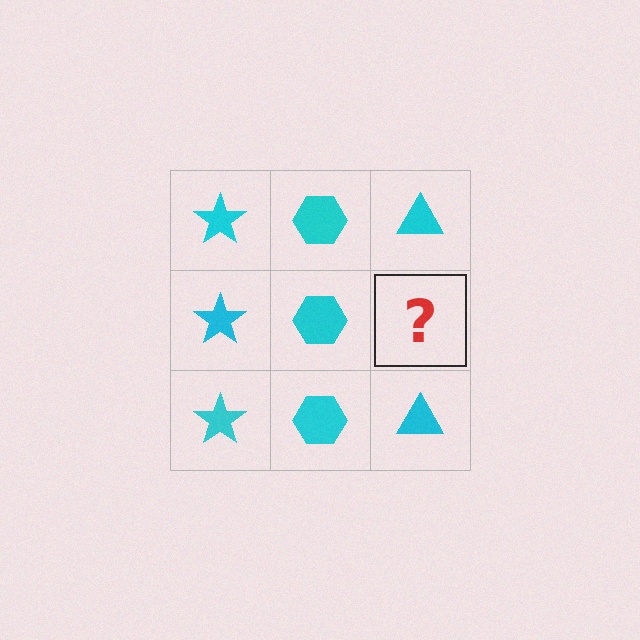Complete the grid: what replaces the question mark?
The question mark should be replaced with a cyan triangle.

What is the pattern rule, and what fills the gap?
The rule is that each column has a consistent shape. The gap should be filled with a cyan triangle.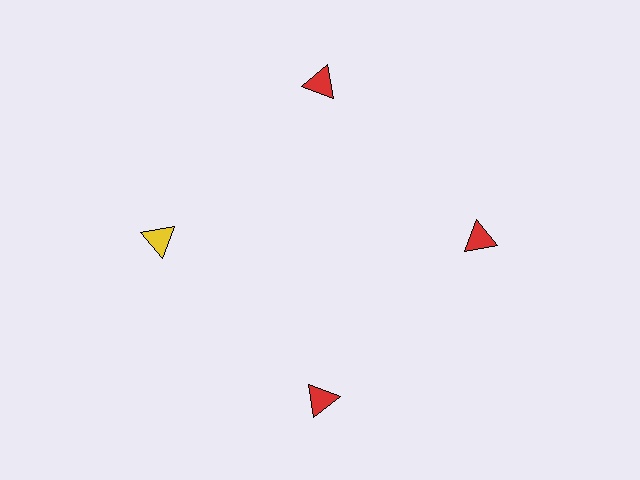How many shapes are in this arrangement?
There are 4 shapes arranged in a ring pattern.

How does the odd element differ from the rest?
It has a different color: yellow instead of red.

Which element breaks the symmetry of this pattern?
The yellow triangle at roughly the 9 o'clock position breaks the symmetry. All other shapes are red triangles.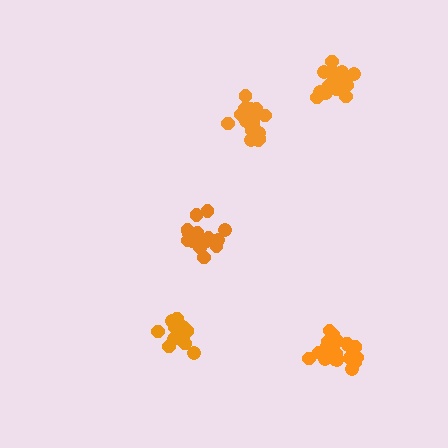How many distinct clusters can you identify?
There are 5 distinct clusters.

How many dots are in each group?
Group 1: 16 dots, Group 2: 15 dots, Group 3: 17 dots, Group 4: 18 dots, Group 5: 20 dots (86 total).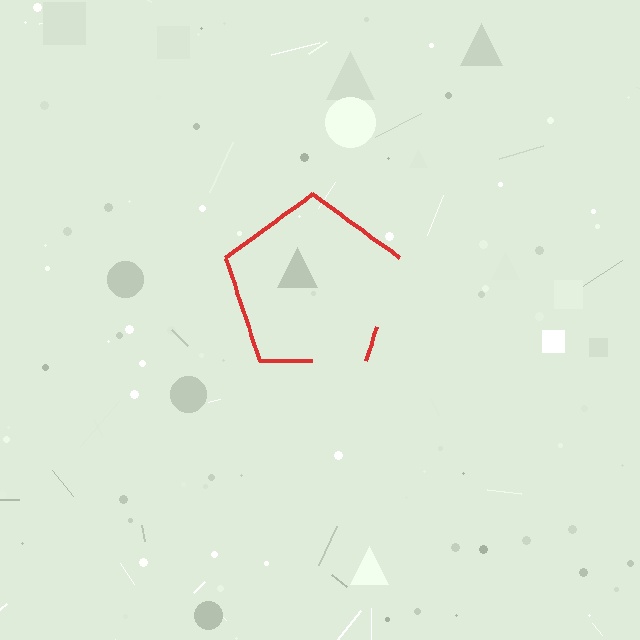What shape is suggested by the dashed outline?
The dashed outline suggests a pentagon.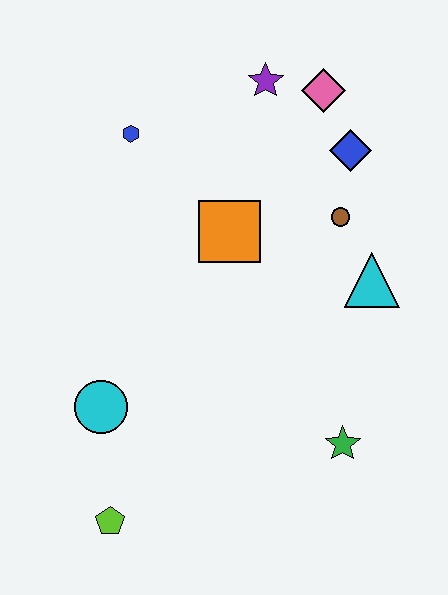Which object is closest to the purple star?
The pink diamond is closest to the purple star.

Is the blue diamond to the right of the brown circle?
Yes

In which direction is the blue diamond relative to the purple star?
The blue diamond is to the right of the purple star.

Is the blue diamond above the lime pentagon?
Yes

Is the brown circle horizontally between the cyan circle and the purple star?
No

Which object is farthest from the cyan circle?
The pink diamond is farthest from the cyan circle.